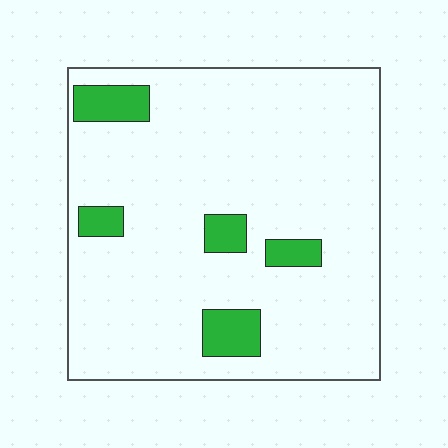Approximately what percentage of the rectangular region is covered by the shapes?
Approximately 10%.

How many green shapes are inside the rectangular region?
5.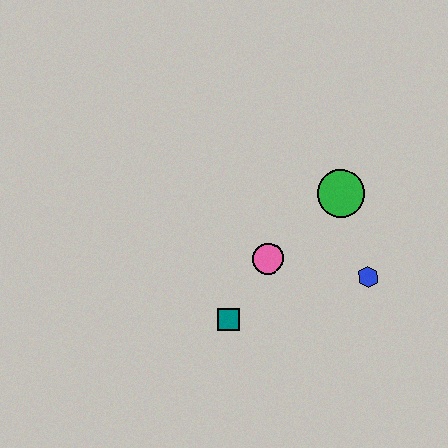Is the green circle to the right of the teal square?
Yes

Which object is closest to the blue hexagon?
The green circle is closest to the blue hexagon.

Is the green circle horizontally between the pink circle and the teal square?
No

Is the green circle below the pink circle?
No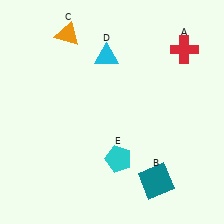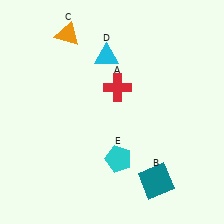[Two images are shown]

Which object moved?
The red cross (A) moved left.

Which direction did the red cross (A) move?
The red cross (A) moved left.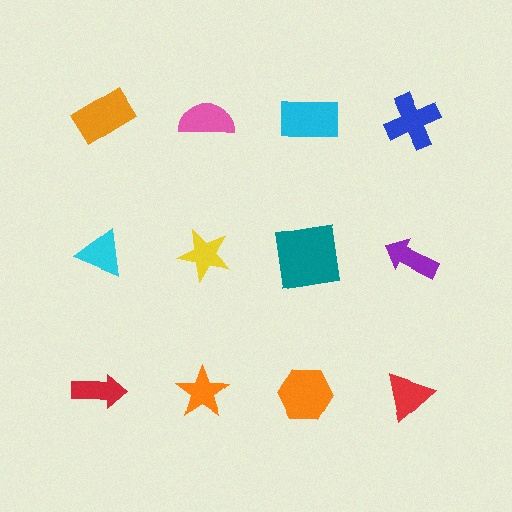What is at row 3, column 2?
An orange star.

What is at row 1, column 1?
An orange rectangle.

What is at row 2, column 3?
A teal square.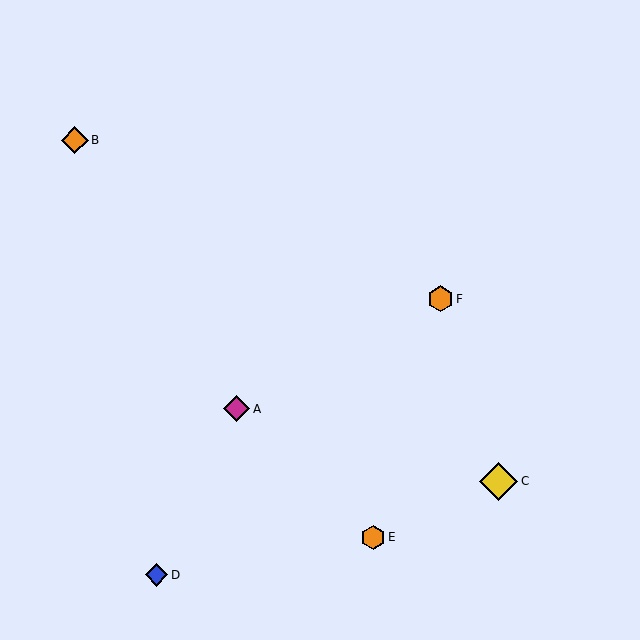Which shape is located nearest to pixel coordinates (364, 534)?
The orange hexagon (labeled E) at (373, 537) is nearest to that location.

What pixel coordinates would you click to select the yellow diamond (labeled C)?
Click at (498, 481) to select the yellow diamond C.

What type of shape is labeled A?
Shape A is a magenta diamond.